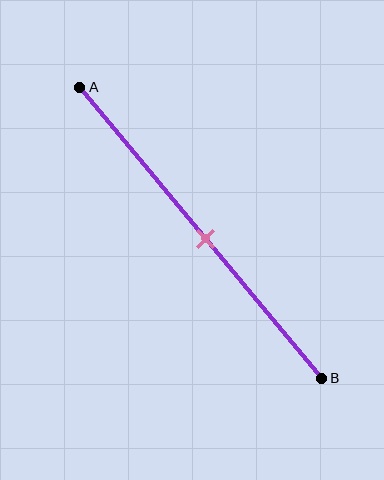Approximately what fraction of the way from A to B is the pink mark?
The pink mark is approximately 50% of the way from A to B.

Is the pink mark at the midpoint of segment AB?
Yes, the mark is approximately at the midpoint.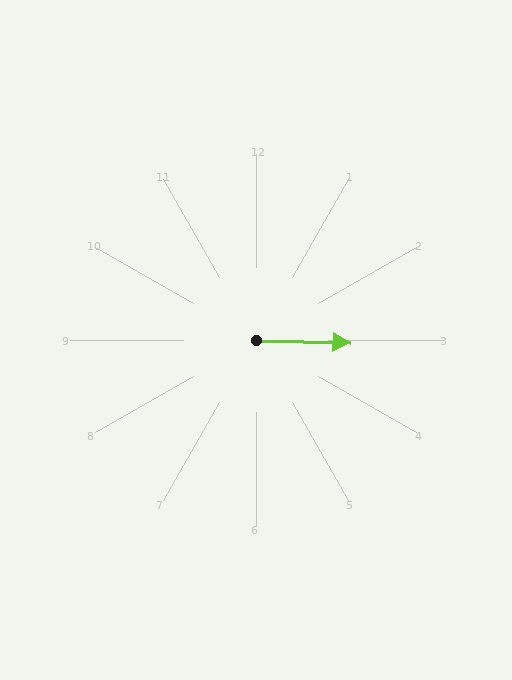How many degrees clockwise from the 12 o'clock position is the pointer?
Approximately 91 degrees.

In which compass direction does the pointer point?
East.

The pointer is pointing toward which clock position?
Roughly 3 o'clock.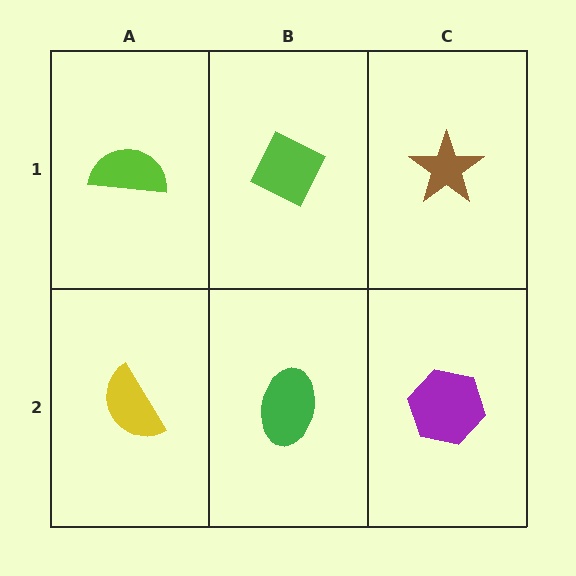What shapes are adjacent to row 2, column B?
A lime diamond (row 1, column B), a yellow semicircle (row 2, column A), a purple hexagon (row 2, column C).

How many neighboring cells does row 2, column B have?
3.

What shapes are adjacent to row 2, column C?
A brown star (row 1, column C), a green ellipse (row 2, column B).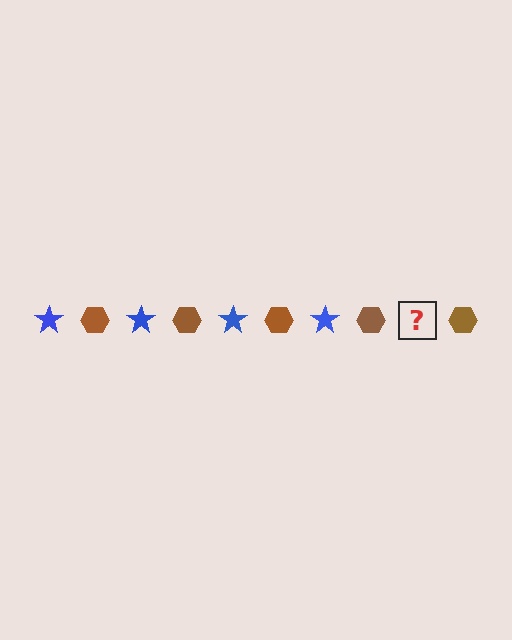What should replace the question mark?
The question mark should be replaced with a blue star.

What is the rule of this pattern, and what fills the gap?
The rule is that the pattern alternates between blue star and brown hexagon. The gap should be filled with a blue star.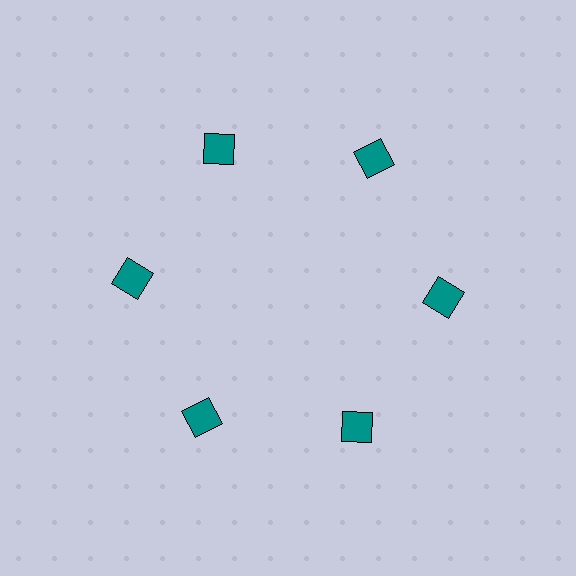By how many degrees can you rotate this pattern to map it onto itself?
The pattern maps onto itself every 60 degrees of rotation.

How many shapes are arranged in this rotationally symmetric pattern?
There are 6 shapes, arranged in 6 groups of 1.